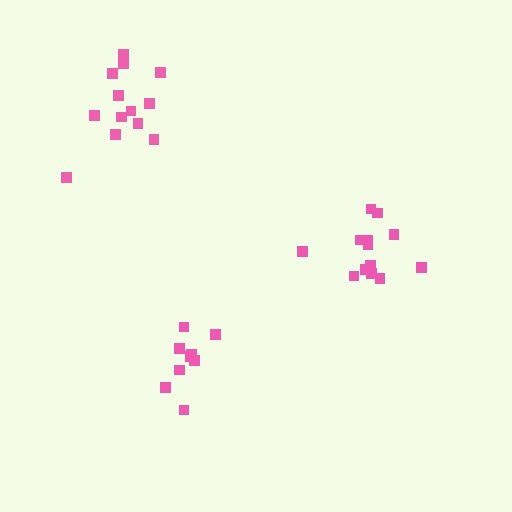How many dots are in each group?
Group 1: 9 dots, Group 2: 13 dots, Group 3: 13 dots (35 total).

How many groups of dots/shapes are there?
There are 3 groups.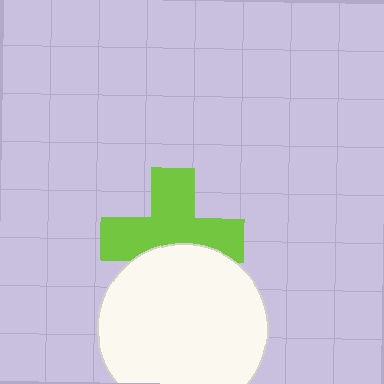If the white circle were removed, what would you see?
You would see the complete lime cross.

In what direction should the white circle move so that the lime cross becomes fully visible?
The white circle should move down. That is the shortest direction to clear the overlap and leave the lime cross fully visible.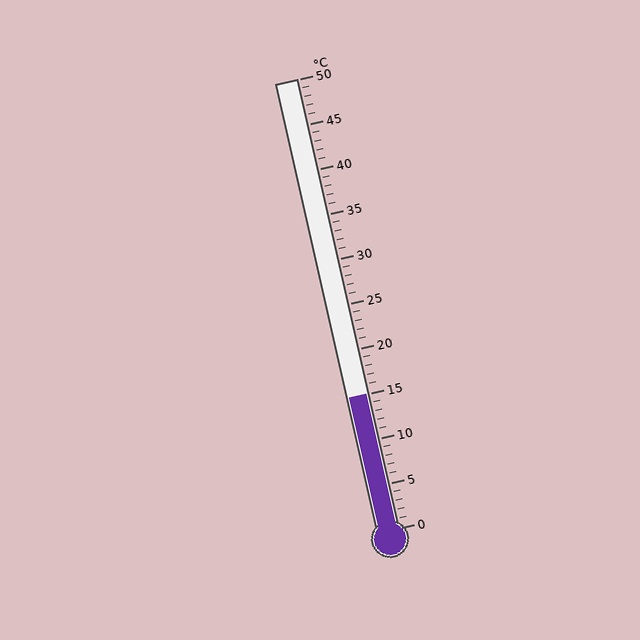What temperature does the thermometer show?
The thermometer shows approximately 15°C.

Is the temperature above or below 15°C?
The temperature is at 15°C.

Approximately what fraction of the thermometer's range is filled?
The thermometer is filled to approximately 30% of its range.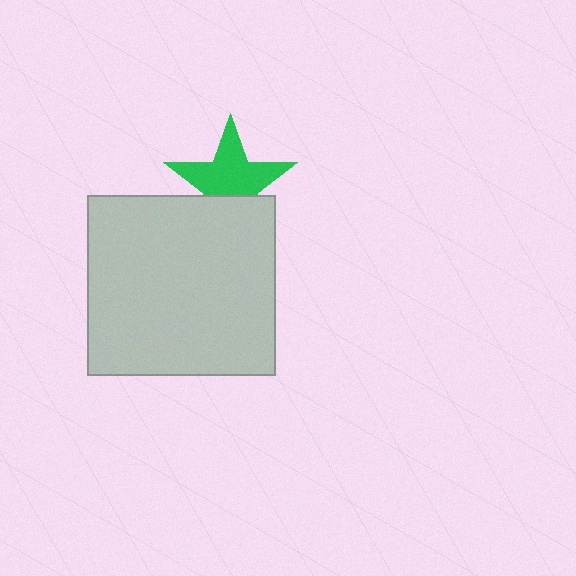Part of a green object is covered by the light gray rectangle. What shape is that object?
It is a star.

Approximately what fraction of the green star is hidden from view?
Roughly 34% of the green star is hidden behind the light gray rectangle.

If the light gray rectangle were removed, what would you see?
You would see the complete green star.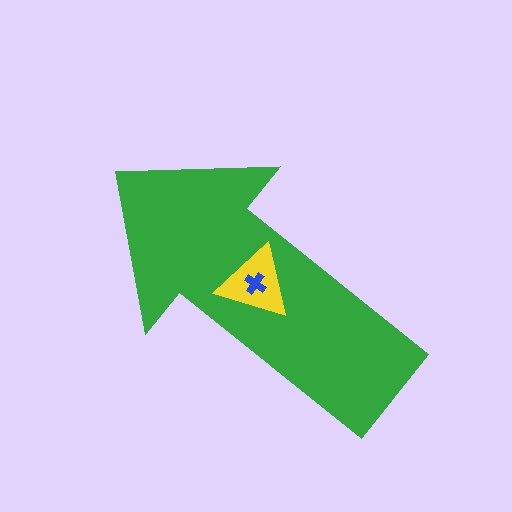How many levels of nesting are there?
3.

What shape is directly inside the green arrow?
The yellow triangle.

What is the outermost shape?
The green arrow.